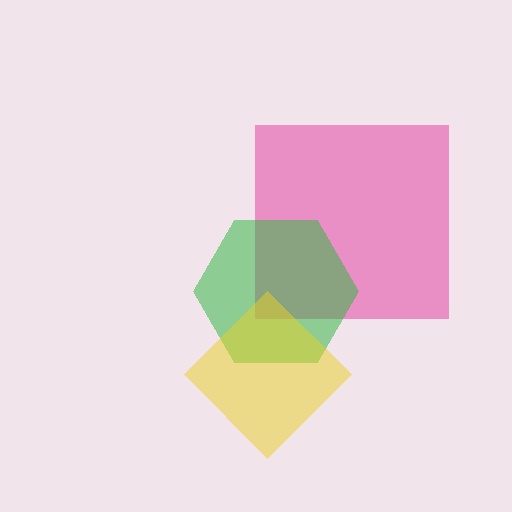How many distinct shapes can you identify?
There are 3 distinct shapes: a pink square, a green hexagon, a yellow diamond.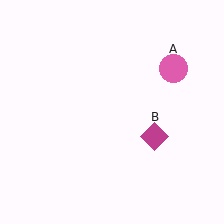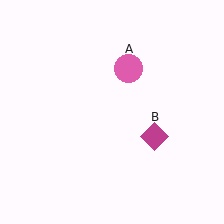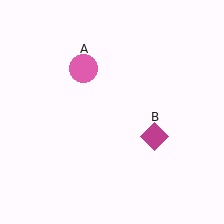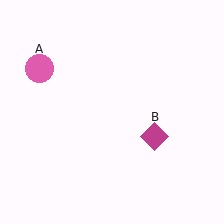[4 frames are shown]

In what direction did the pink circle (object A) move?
The pink circle (object A) moved left.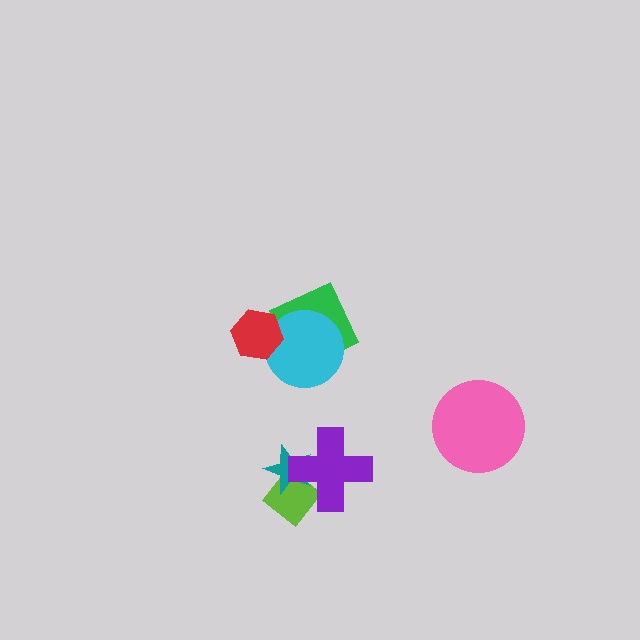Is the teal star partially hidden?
Yes, it is partially covered by another shape.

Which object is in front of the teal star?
The purple cross is in front of the teal star.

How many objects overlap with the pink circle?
0 objects overlap with the pink circle.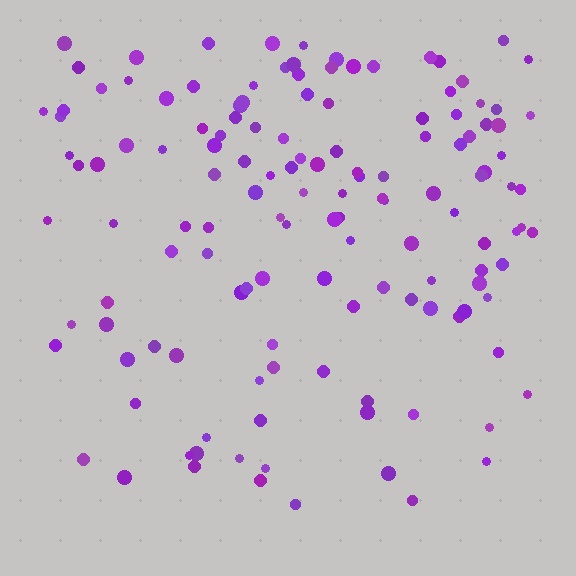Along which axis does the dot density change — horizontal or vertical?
Vertical.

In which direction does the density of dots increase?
From bottom to top, with the top side densest.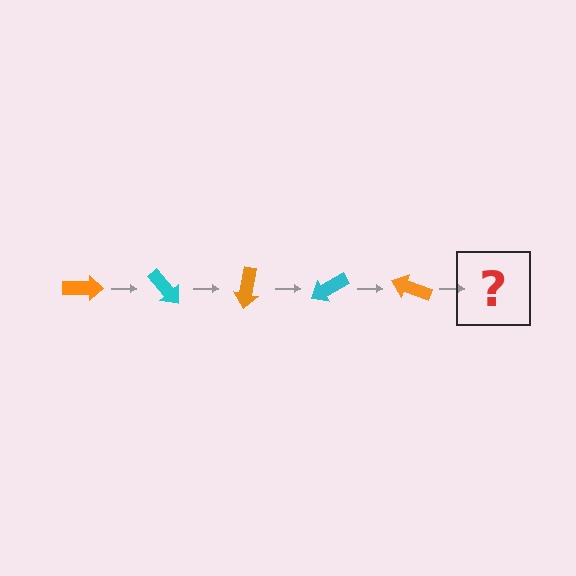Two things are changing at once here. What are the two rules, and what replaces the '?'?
The two rules are that it rotates 50 degrees each step and the color cycles through orange and cyan. The '?' should be a cyan arrow, rotated 250 degrees from the start.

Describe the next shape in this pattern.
It should be a cyan arrow, rotated 250 degrees from the start.